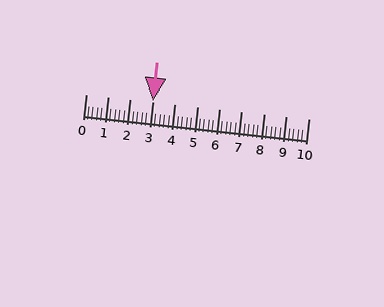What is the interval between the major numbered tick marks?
The major tick marks are spaced 1 units apart.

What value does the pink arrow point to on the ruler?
The pink arrow points to approximately 3.0.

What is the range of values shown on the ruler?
The ruler shows values from 0 to 10.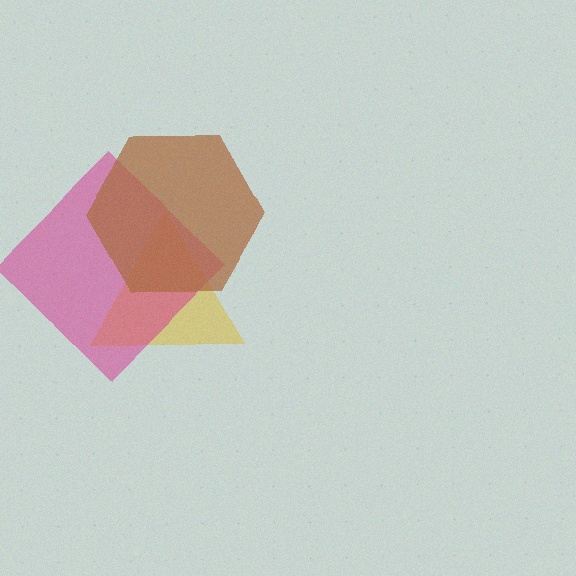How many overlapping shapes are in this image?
There are 3 overlapping shapes in the image.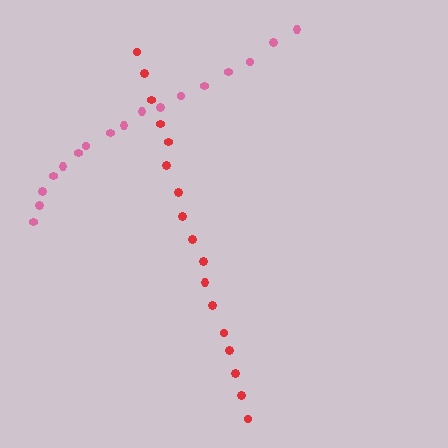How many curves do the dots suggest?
There are 2 distinct paths.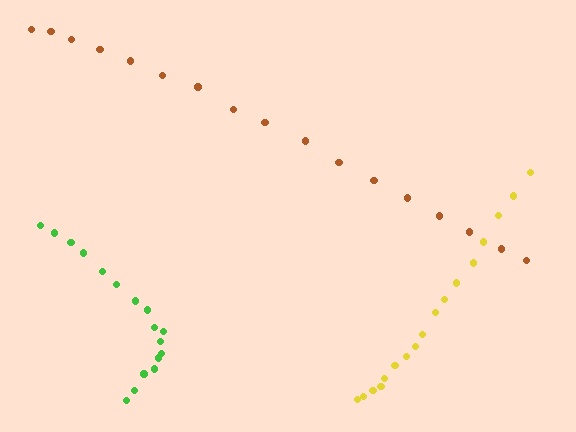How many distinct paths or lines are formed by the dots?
There are 3 distinct paths.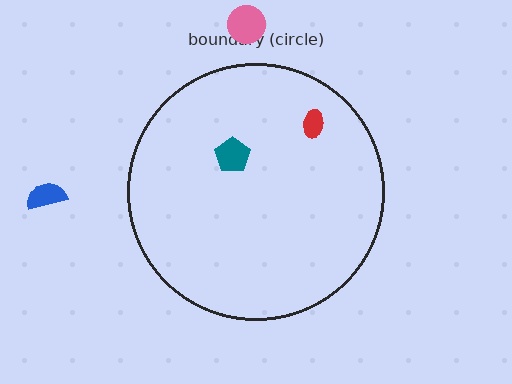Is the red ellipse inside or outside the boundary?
Inside.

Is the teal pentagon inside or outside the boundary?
Inside.